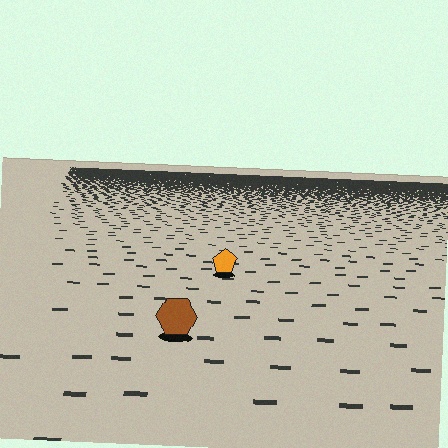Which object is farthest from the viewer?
The orange pentagon is farthest from the viewer. It appears smaller and the ground texture around it is denser.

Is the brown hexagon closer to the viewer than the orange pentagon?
Yes. The brown hexagon is closer — you can tell from the texture gradient: the ground texture is coarser near it.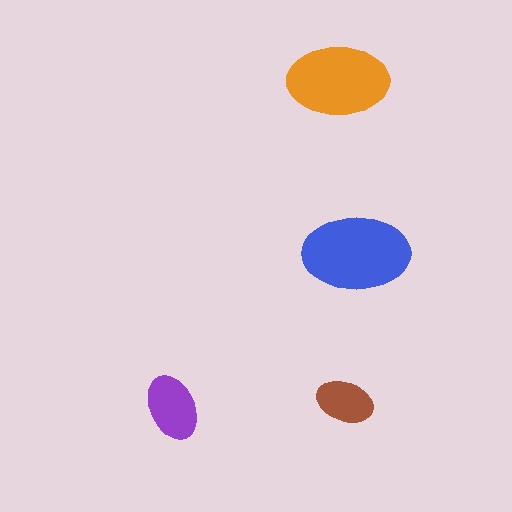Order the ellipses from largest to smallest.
the blue one, the orange one, the purple one, the brown one.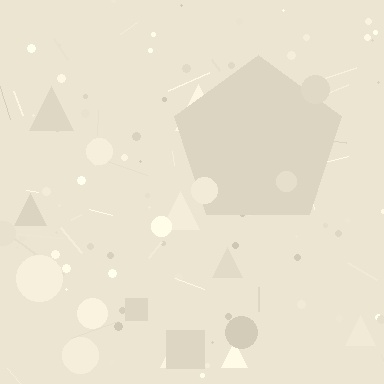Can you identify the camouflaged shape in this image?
The camouflaged shape is a pentagon.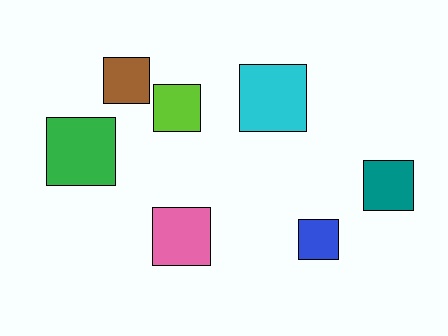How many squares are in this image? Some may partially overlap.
There are 7 squares.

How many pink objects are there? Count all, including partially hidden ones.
There is 1 pink object.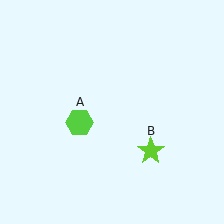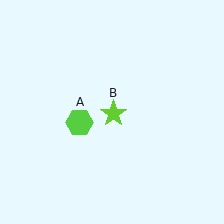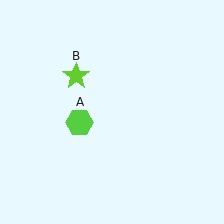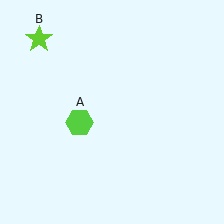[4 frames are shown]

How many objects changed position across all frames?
1 object changed position: lime star (object B).